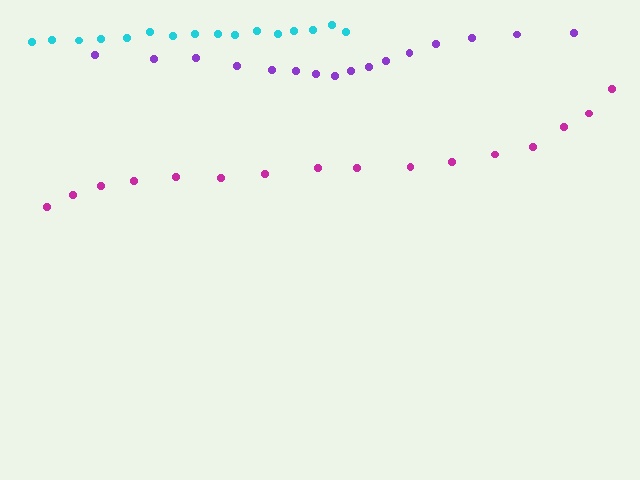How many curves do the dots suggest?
There are 3 distinct paths.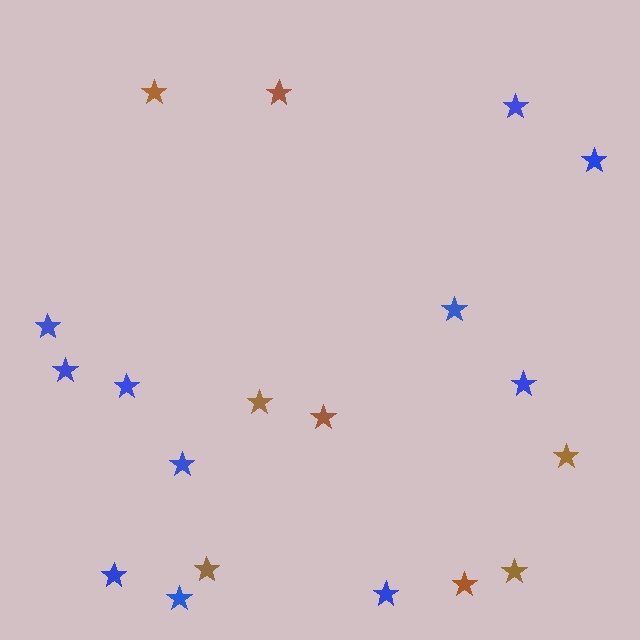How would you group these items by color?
There are 2 groups: one group of blue stars (11) and one group of brown stars (8).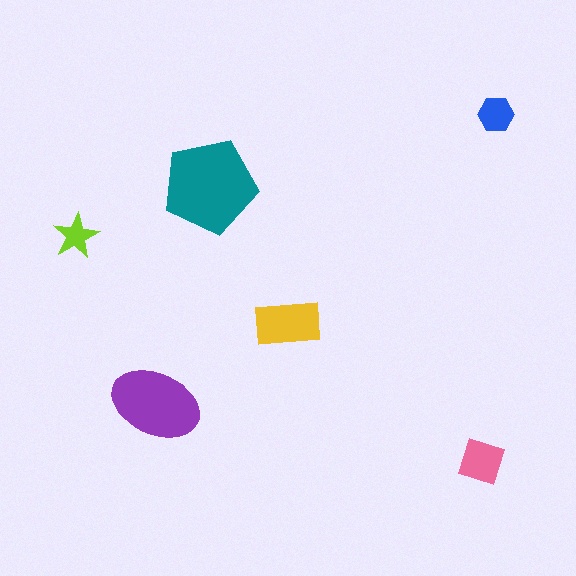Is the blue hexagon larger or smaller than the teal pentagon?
Smaller.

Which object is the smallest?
The lime star.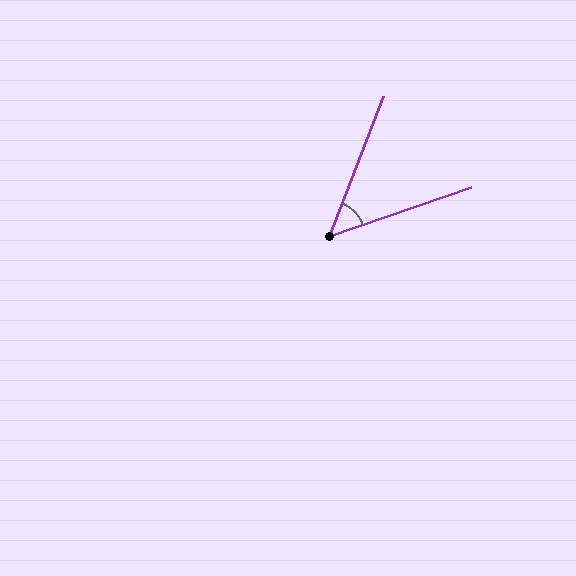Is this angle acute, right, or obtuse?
It is acute.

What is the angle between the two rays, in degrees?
Approximately 50 degrees.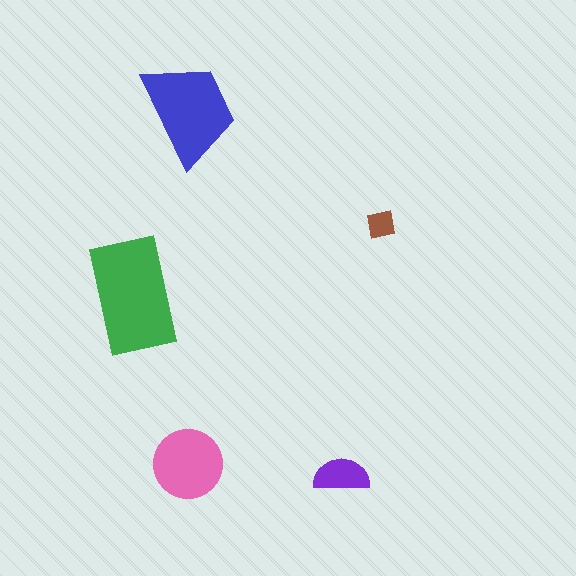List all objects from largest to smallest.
The green rectangle, the blue trapezoid, the pink circle, the purple semicircle, the brown square.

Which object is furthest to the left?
The green rectangle is leftmost.